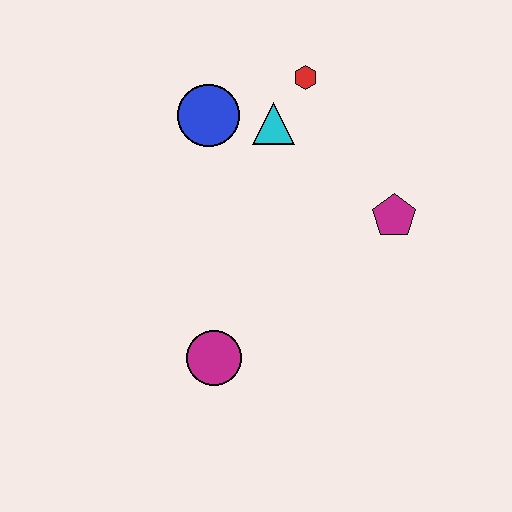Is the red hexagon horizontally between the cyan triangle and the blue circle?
No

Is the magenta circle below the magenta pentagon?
Yes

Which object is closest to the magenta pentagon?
The cyan triangle is closest to the magenta pentagon.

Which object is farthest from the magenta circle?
The red hexagon is farthest from the magenta circle.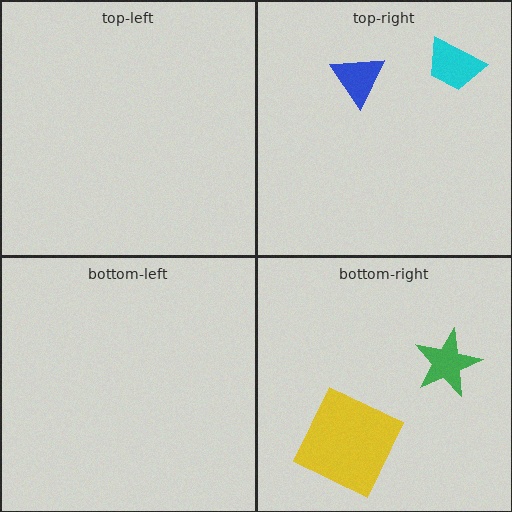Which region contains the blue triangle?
The top-right region.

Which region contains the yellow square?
The bottom-right region.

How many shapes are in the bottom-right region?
2.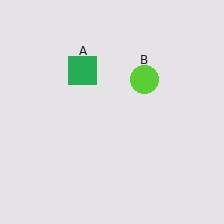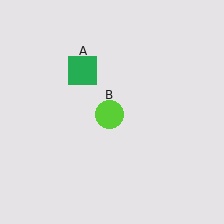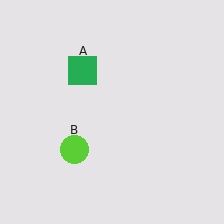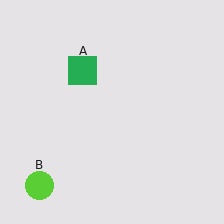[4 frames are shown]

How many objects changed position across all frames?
1 object changed position: lime circle (object B).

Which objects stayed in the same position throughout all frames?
Green square (object A) remained stationary.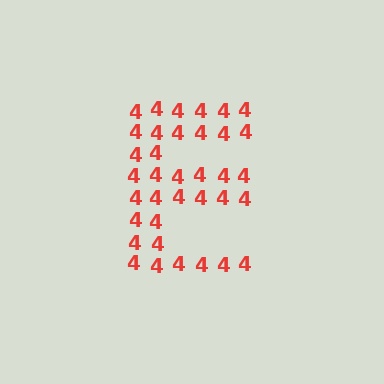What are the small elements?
The small elements are digit 4's.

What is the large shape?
The large shape is the letter E.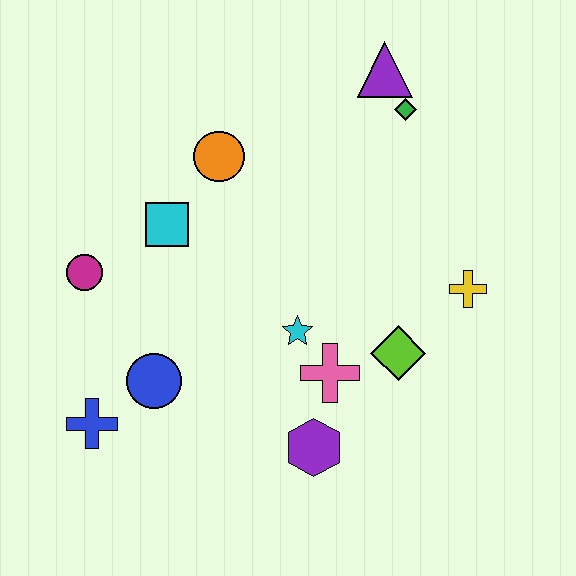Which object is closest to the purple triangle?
The green diamond is closest to the purple triangle.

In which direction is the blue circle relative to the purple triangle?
The blue circle is below the purple triangle.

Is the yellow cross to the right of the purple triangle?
Yes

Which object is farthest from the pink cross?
The purple triangle is farthest from the pink cross.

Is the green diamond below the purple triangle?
Yes